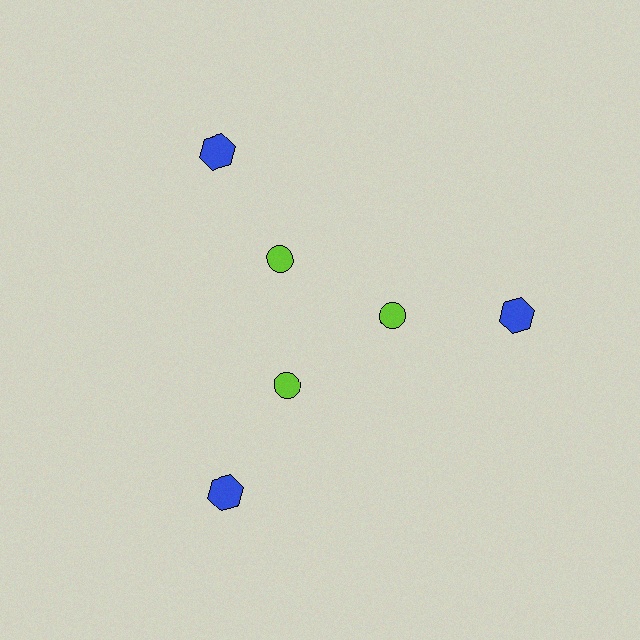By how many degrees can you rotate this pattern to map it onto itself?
The pattern maps onto itself every 120 degrees of rotation.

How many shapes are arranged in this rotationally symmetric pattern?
There are 6 shapes, arranged in 3 groups of 2.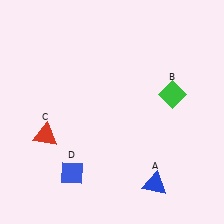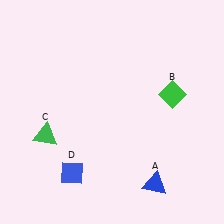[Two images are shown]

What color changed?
The triangle (C) changed from red in Image 1 to green in Image 2.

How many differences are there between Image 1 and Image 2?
There is 1 difference between the two images.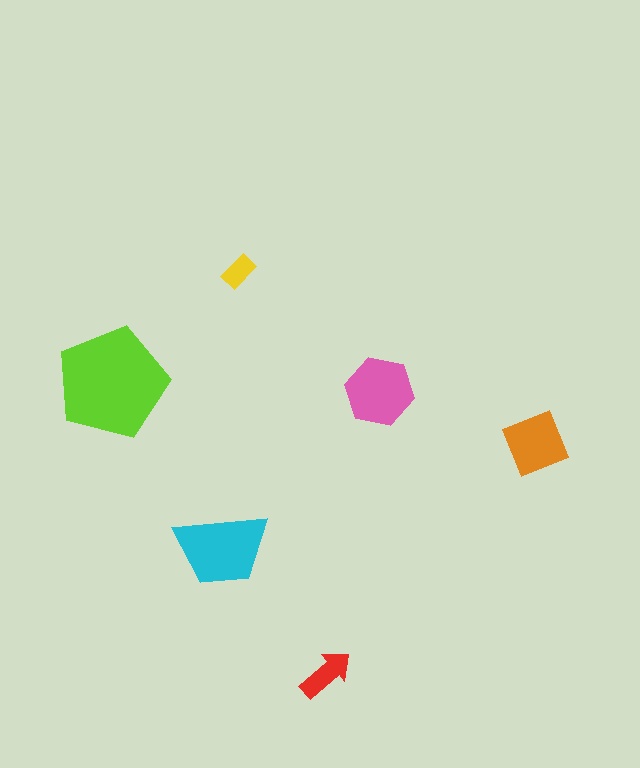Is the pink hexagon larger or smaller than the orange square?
Larger.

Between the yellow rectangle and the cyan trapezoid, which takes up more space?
The cyan trapezoid.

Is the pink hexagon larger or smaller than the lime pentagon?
Smaller.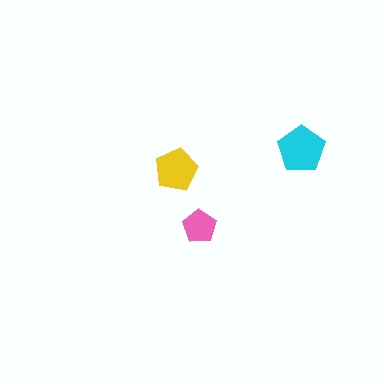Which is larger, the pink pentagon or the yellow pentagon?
The yellow one.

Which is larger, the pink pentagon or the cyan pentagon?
The cyan one.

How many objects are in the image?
There are 3 objects in the image.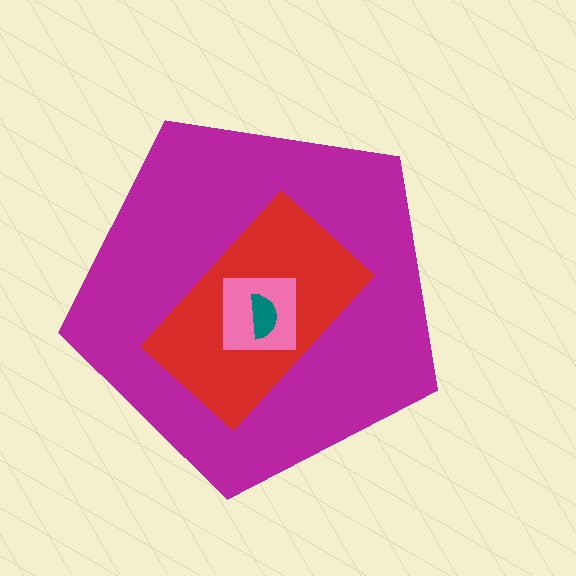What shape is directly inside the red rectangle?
The pink square.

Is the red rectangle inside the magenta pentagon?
Yes.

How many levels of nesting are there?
4.